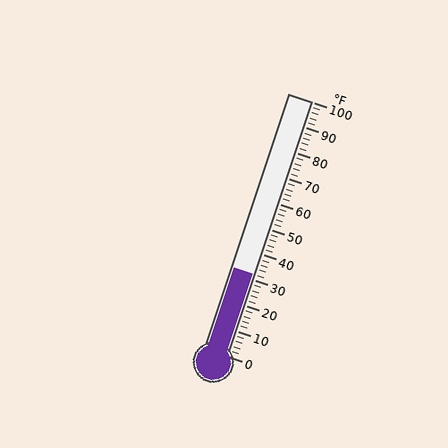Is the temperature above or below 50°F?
The temperature is below 50°F.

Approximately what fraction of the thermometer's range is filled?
The thermometer is filled to approximately 30% of its range.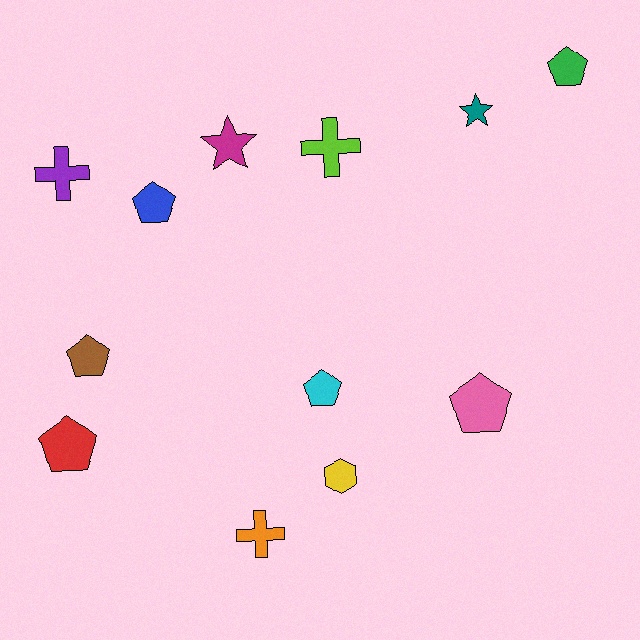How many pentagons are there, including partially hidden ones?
There are 6 pentagons.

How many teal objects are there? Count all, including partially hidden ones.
There is 1 teal object.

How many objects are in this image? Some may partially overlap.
There are 12 objects.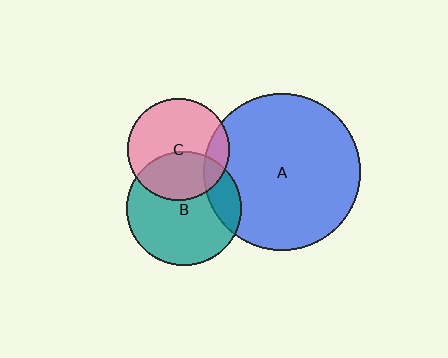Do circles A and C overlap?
Yes.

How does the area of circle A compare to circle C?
Approximately 2.4 times.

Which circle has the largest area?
Circle A (blue).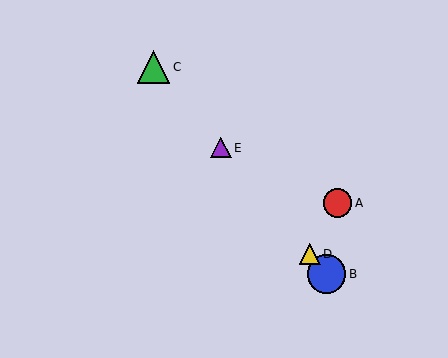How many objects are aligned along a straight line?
4 objects (B, C, D, E) are aligned along a straight line.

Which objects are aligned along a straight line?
Objects B, C, D, E are aligned along a straight line.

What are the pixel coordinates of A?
Object A is at (337, 203).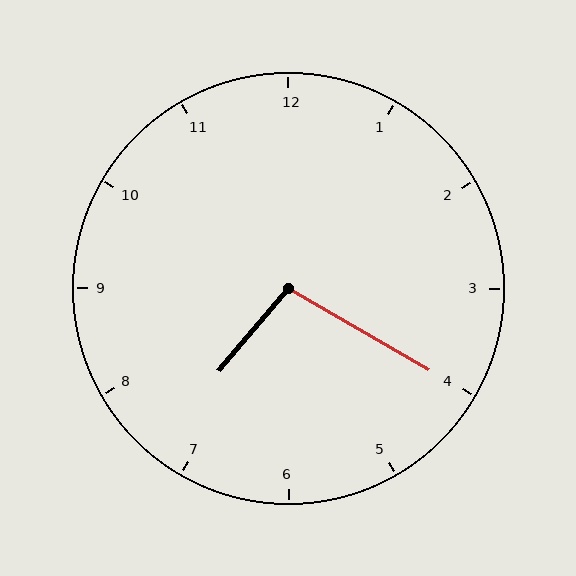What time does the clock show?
7:20.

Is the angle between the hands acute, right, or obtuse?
It is obtuse.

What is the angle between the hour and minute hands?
Approximately 100 degrees.